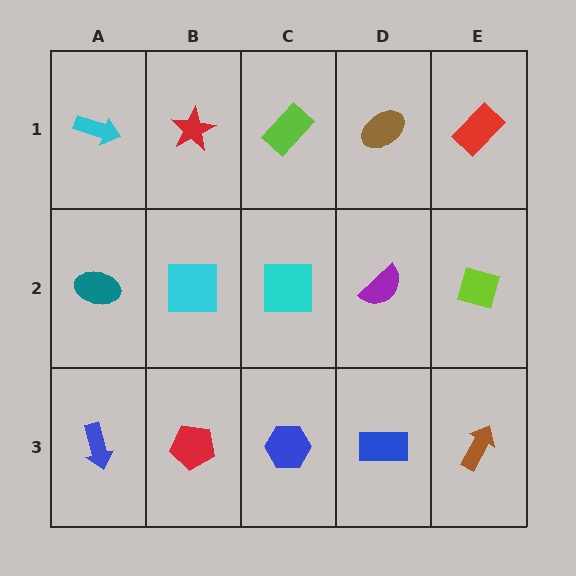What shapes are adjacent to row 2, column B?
A red star (row 1, column B), a red pentagon (row 3, column B), a teal ellipse (row 2, column A), a cyan square (row 2, column C).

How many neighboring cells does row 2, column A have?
3.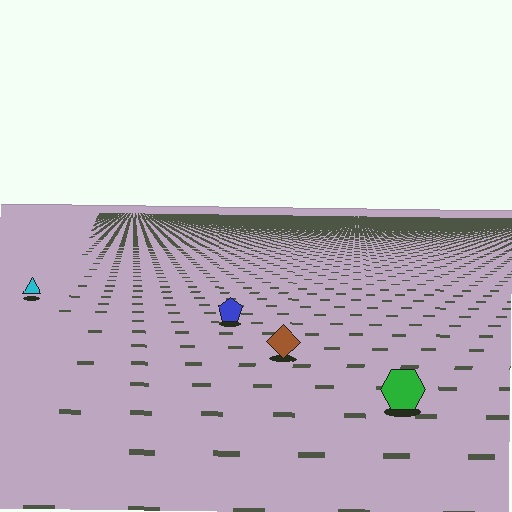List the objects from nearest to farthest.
From nearest to farthest: the green hexagon, the brown diamond, the blue pentagon, the cyan triangle.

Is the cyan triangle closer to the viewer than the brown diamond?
No. The brown diamond is closer — you can tell from the texture gradient: the ground texture is coarser near it.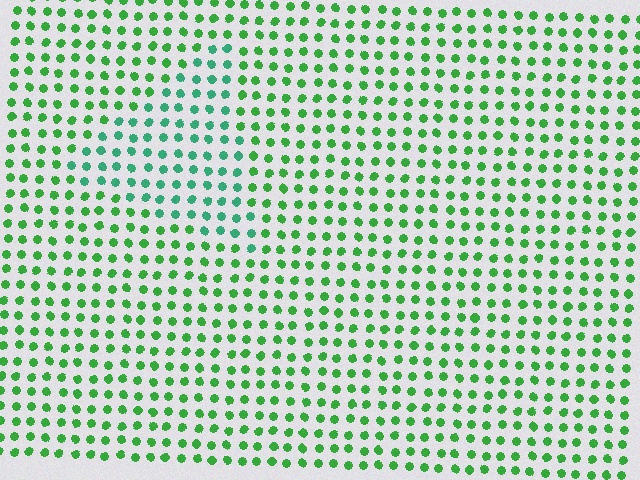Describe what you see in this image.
The image is filled with small green elements in a uniform arrangement. A triangle-shaped region is visible where the elements are tinted to a slightly different hue, forming a subtle color boundary.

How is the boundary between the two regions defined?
The boundary is defined purely by a slight shift in hue (about 32 degrees). Spacing, size, and orientation are identical on both sides.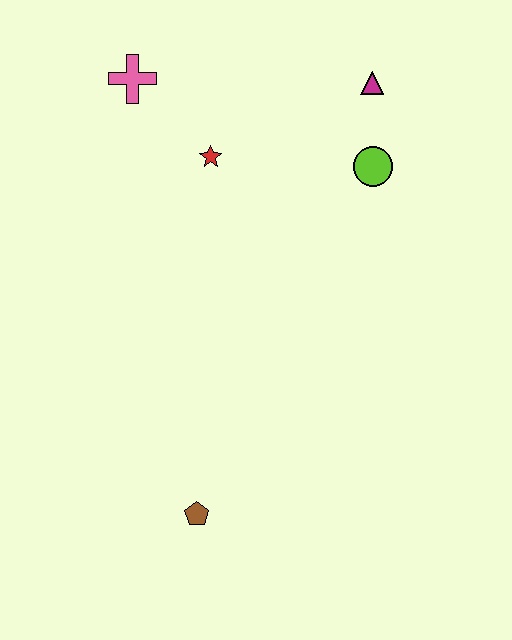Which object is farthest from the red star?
The brown pentagon is farthest from the red star.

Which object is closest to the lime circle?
The magenta triangle is closest to the lime circle.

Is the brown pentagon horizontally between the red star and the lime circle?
No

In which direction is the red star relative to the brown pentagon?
The red star is above the brown pentagon.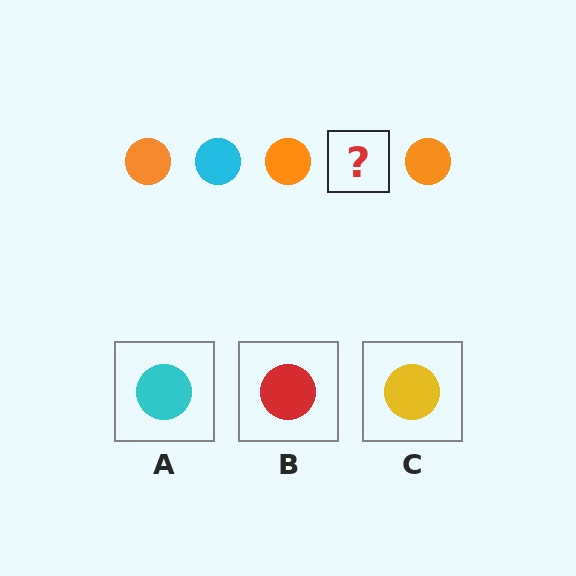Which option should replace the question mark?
Option A.